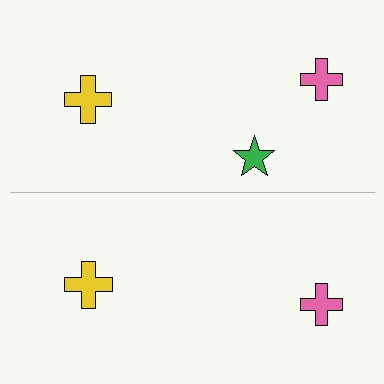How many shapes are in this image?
There are 5 shapes in this image.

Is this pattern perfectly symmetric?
No, the pattern is not perfectly symmetric. A green star is missing from the bottom side.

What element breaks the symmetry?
A green star is missing from the bottom side.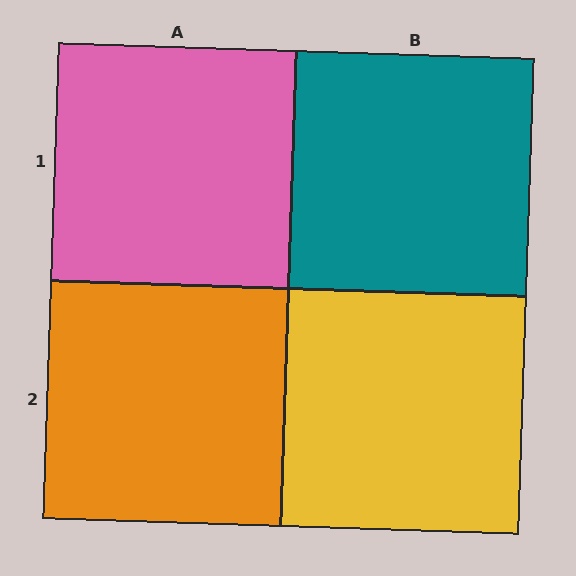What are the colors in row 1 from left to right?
Pink, teal.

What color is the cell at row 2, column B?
Yellow.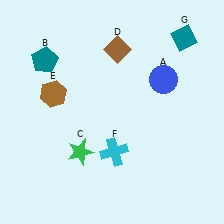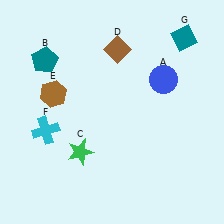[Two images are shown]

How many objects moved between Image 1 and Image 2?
1 object moved between the two images.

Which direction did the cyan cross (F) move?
The cyan cross (F) moved left.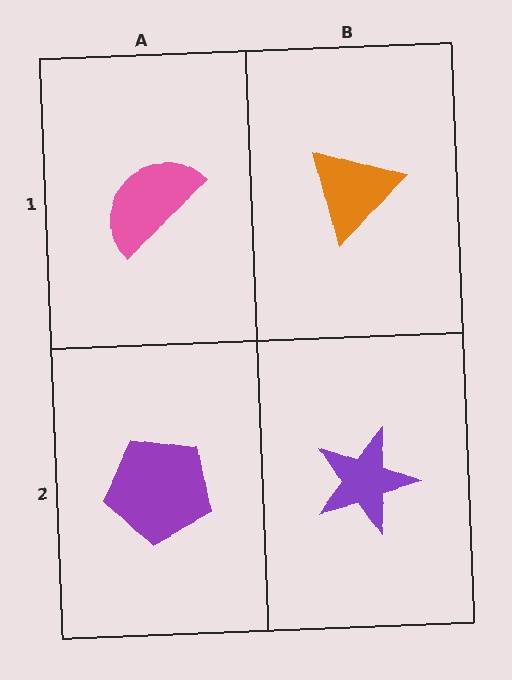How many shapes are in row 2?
2 shapes.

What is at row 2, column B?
A purple star.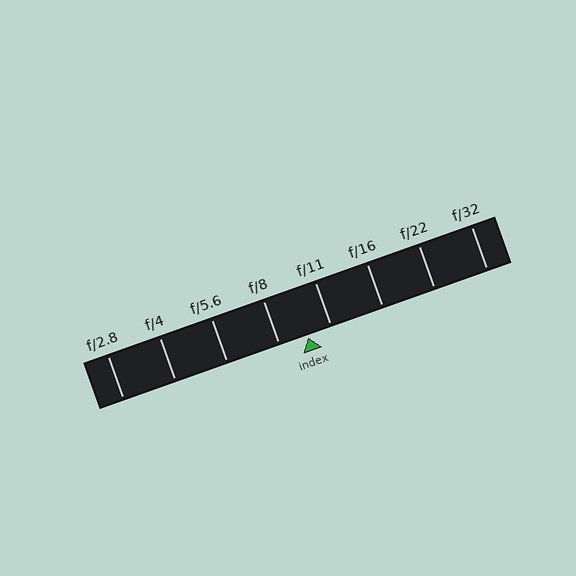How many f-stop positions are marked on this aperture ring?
There are 8 f-stop positions marked.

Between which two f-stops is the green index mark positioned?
The index mark is between f/8 and f/11.